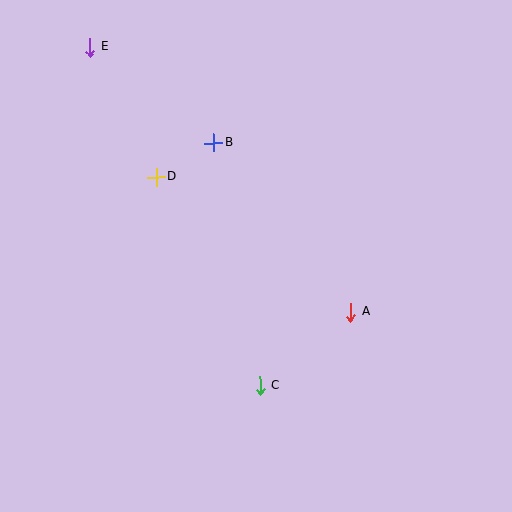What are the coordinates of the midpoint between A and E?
The midpoint between A and E is at (220, 179).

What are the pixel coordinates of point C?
Point C is at (260, 386).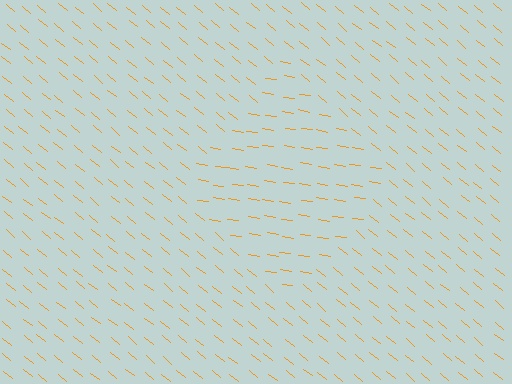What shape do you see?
I see a diamond.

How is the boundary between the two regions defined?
The boundary is defined purely by a change in line orientation (approximately 30 degrees difference). All lines are the same color and thickness.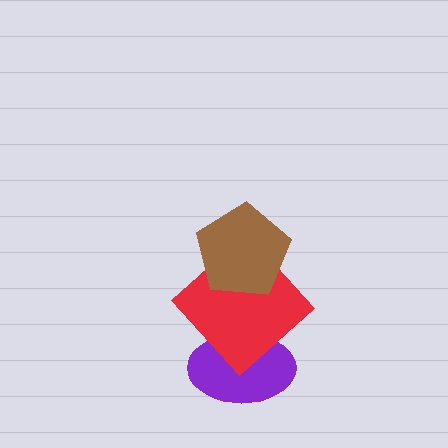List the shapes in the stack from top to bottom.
From top to bottom: the brown pentagon, the red diamond, the purple ellipse.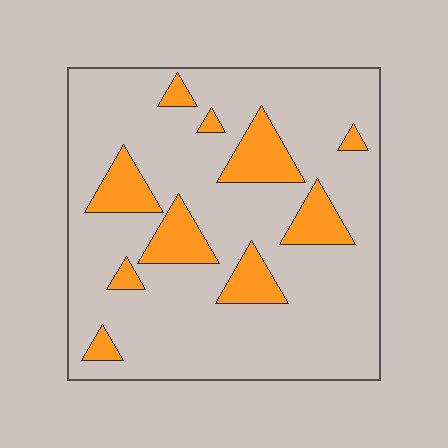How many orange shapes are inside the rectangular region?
10.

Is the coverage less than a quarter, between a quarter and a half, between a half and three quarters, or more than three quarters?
Less than a quarter.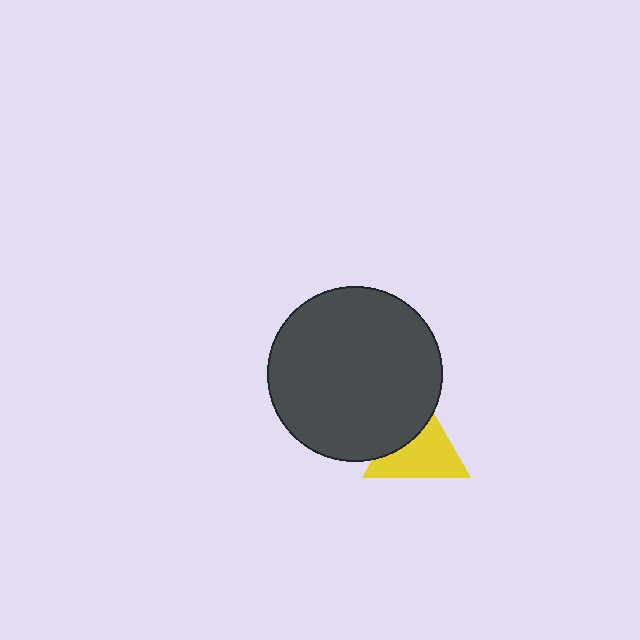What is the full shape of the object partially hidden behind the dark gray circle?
The partially hidden object is a yellow triangle.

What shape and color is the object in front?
The object in front is a dark gray circle.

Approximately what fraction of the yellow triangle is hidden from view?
Roughly 35% of the yellow triangle is hidden behind the dark gray circle.